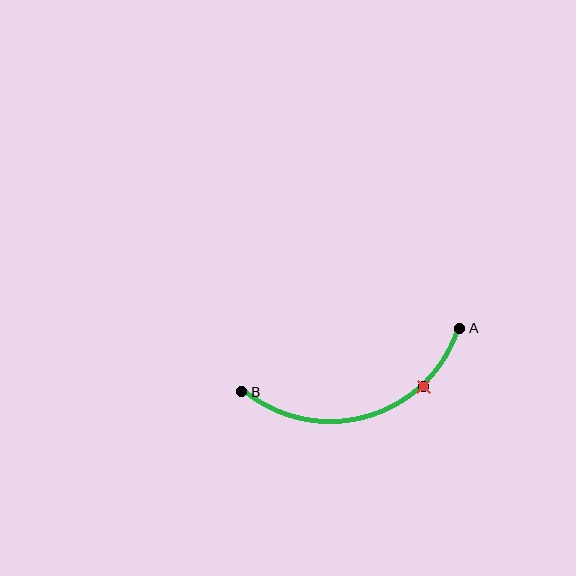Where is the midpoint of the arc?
The arc midpoint is the point on the curve farthest from the straight line joining A and B. It sits below that line.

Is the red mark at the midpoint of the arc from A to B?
No. The red mark lies on the arc but is closer to endpoint A. The arc midpoint would be at the point on the curve equidistant along the arc from both A and B.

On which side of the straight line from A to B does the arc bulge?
The arc bulges below the straight line connecting A and B.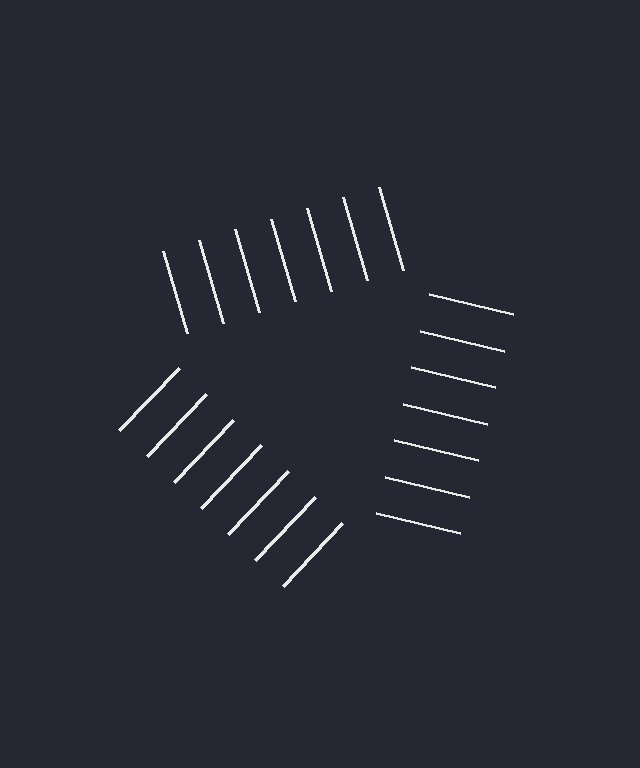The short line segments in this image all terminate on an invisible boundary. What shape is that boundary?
An illusory triangle — the line segments terminate on its edges but no continuous stroke is drawn.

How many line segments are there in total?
21 — 7 along each of the 3 edges.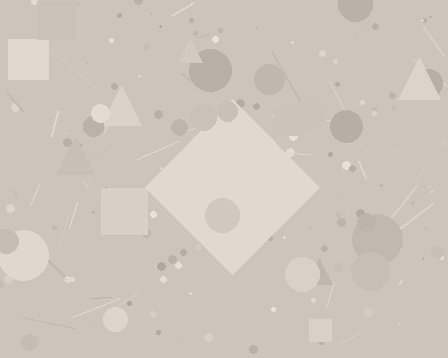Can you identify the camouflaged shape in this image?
The camouflaged shape is a diamond.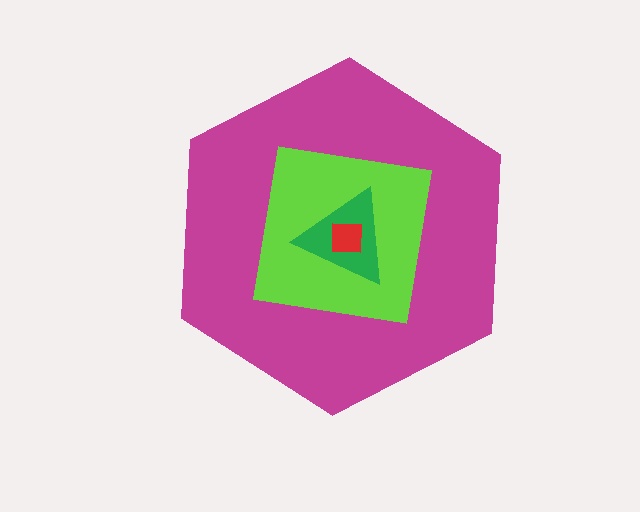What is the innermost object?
The red square.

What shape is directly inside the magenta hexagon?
The lime square.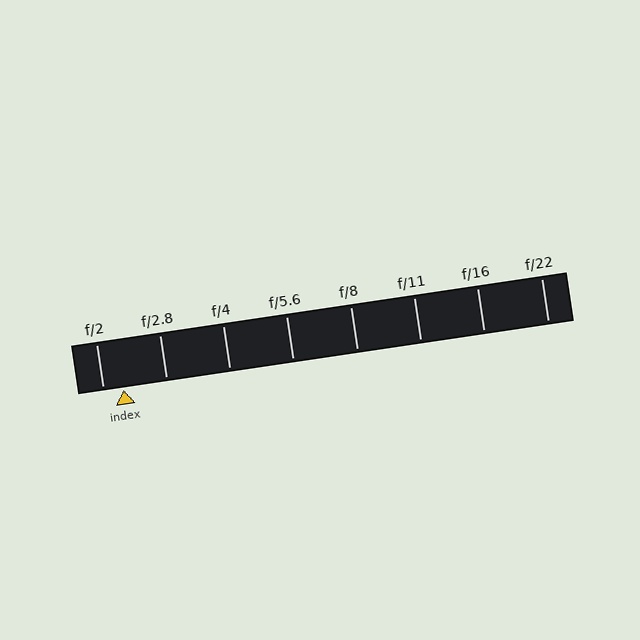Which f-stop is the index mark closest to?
The index mark is closest to f/2.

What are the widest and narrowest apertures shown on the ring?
The widest aperture shown is f/2 and the narrowest is f/22.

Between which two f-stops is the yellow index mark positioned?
The index mark is between f/2 and f/2.8.